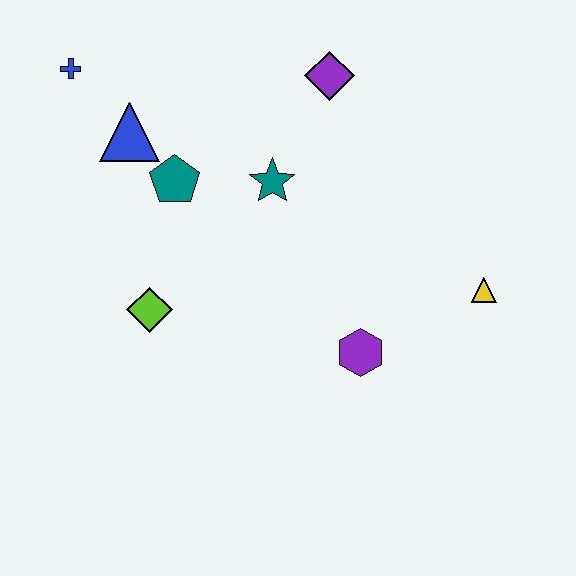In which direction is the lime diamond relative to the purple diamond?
The lime diamond is below the purple diamond.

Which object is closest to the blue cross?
The blue triangle is closest to the blue cross.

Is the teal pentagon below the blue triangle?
Yes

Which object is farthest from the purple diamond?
The lime diamond is farthest from the purple diamond.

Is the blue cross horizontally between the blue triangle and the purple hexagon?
No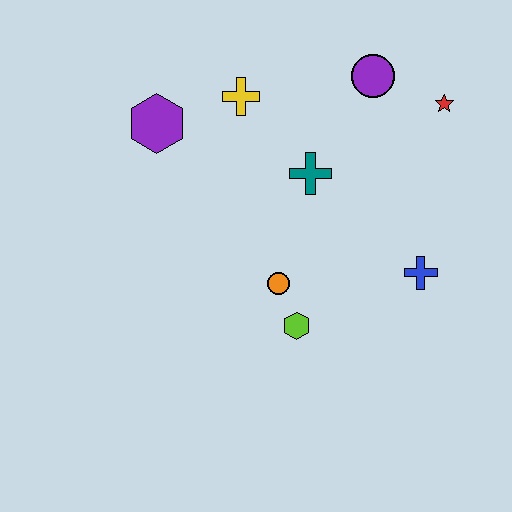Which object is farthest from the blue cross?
The purple hexagon is farthest from the blue cross.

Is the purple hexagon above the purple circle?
No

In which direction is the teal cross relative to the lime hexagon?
The teal cross is above the lime hexagon.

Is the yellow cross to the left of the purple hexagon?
No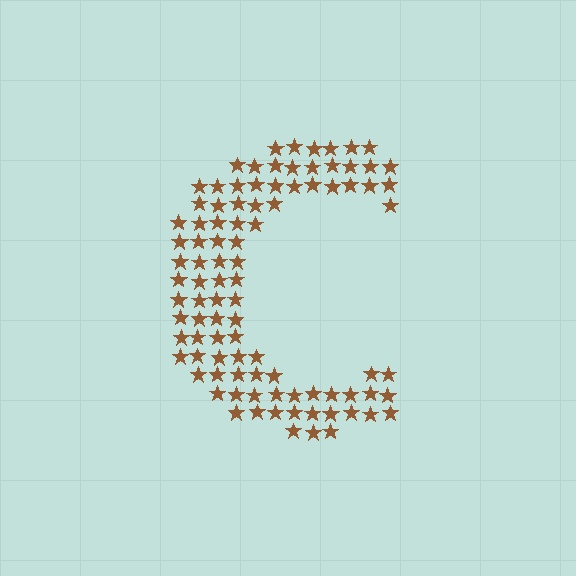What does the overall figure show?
The overall figure shows the letter C.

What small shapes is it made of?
It is made of small stars.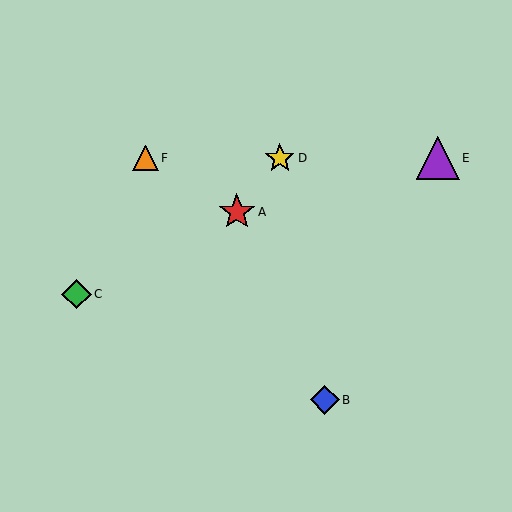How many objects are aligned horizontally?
3 objects (D, E, F) are aligned horizontally.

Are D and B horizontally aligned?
No, D is at y≈158 and B is at y≈400.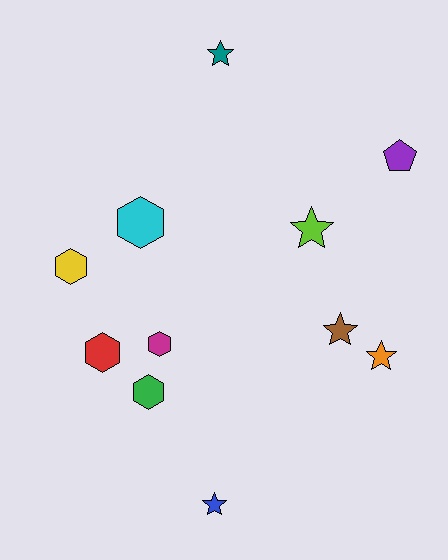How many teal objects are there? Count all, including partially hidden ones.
There is 1 teal object.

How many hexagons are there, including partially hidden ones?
There are 5 hexagons.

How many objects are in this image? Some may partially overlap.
There are 11 objects.